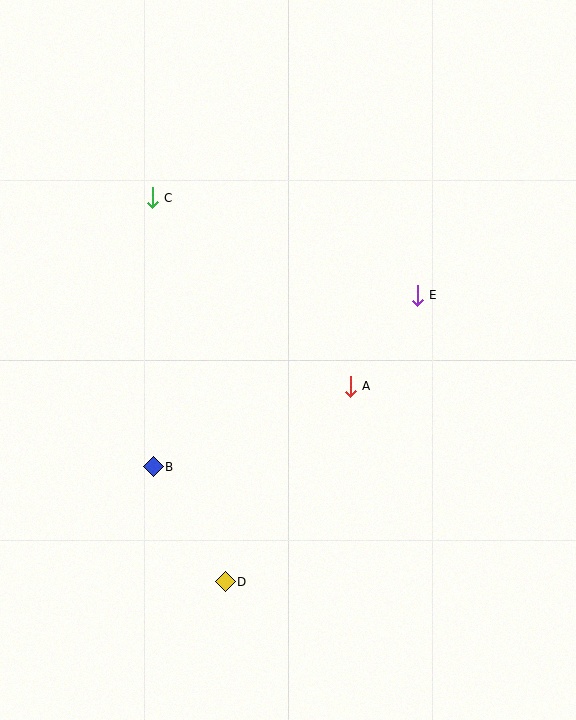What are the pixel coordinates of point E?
Point E is at (417, 295).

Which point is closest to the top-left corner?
Point C is closest to the top-left corner.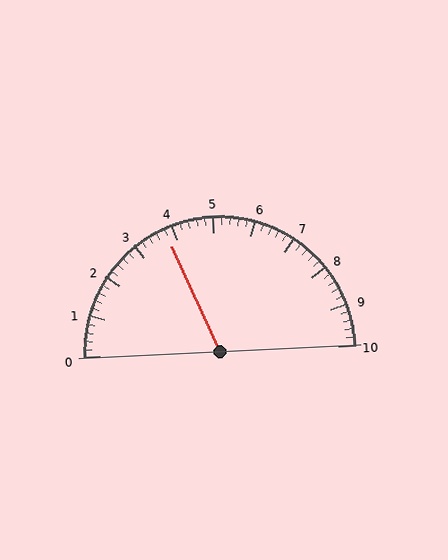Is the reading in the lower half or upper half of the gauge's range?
The reading is in the lower half of the range (0 to 10).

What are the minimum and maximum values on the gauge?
The gauge ranges from 0 to 10.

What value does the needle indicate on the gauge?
The needle indicates approximately 3.8.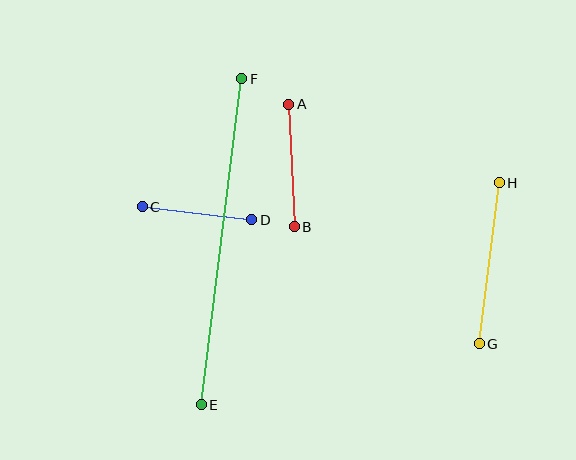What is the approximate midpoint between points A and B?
The midpoint is at approximately (292, 165) pixels.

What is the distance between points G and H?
The distance is approximately 162 pixels.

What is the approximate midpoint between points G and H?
The midpoint is at approximately (489, 263) pixels.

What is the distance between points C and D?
The distance is approximately 110 pixels.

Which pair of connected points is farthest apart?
Points E and F are farthest apart.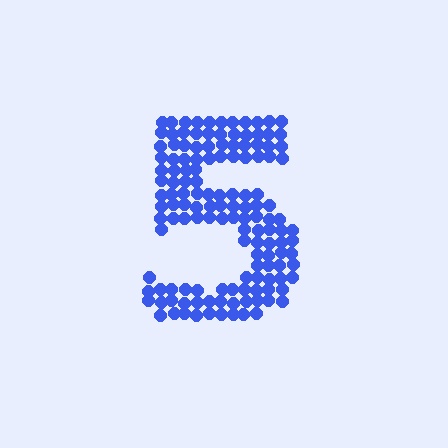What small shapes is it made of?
It is made of small circles.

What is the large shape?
The large shape is the digit 5.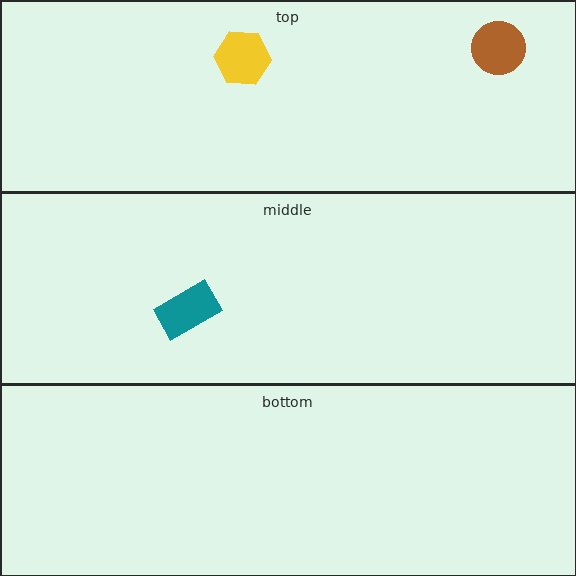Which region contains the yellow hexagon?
The top region.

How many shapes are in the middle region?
1.